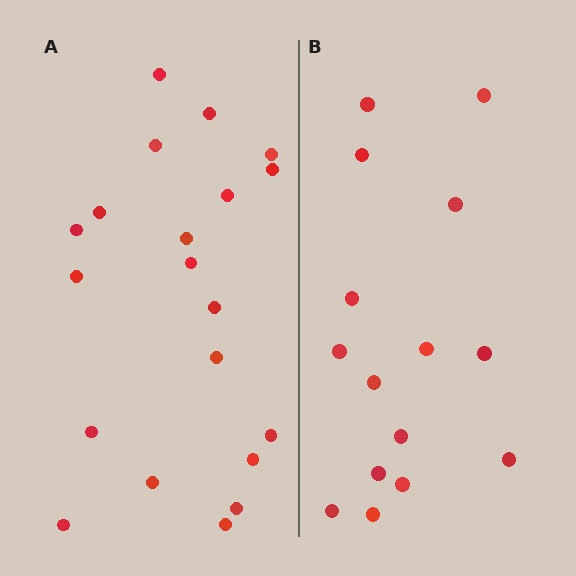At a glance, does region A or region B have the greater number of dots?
Region A (the left region) has more dots.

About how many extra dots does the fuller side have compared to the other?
Region A has about 5 more dots than region B.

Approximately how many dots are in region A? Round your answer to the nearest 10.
About 20 dots.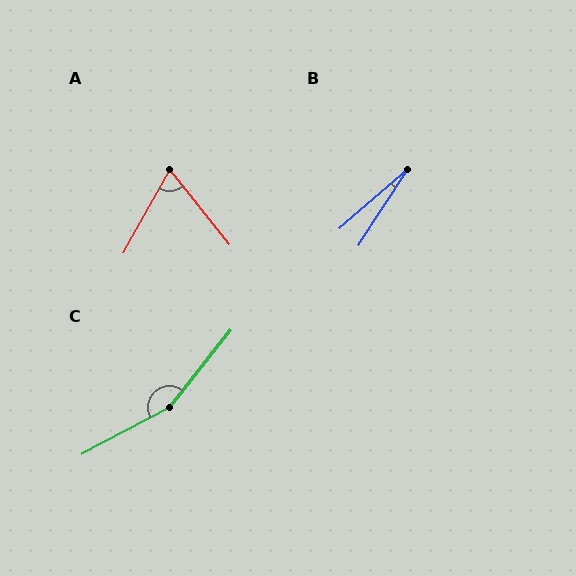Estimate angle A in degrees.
Approximately 68 degrees.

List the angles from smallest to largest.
B (16°), A (68°), C (156°).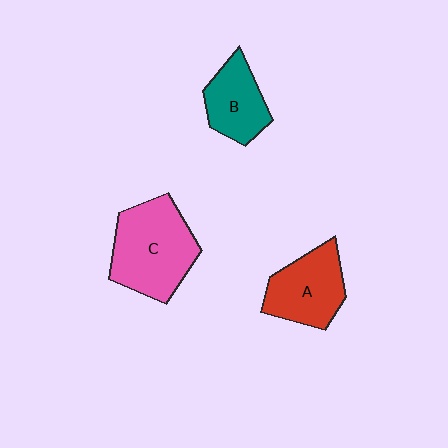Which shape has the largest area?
Shape C (pink).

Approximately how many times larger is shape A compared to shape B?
Approximately 1.2 times.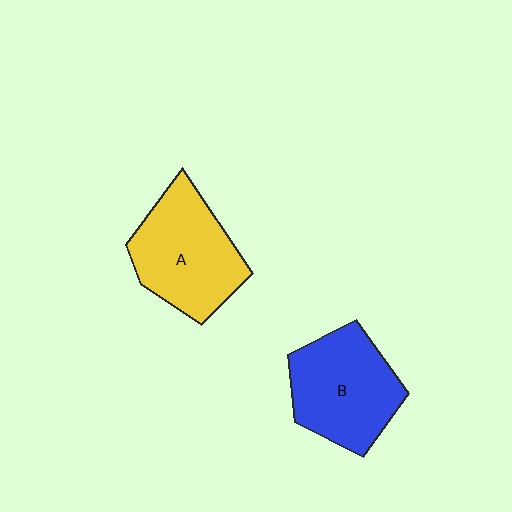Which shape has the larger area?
Shape A (yellow).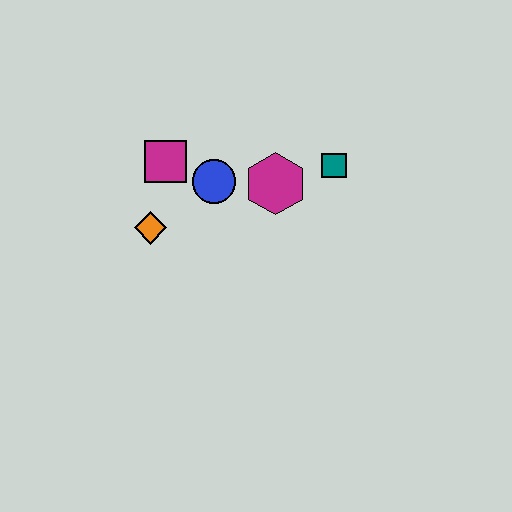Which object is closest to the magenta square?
The blue circle is closest to the magenta square.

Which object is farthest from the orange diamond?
The teal square is farthest from the orange diamond.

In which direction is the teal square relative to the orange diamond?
The teal square is to the right of the orange diamond.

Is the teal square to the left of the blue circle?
No